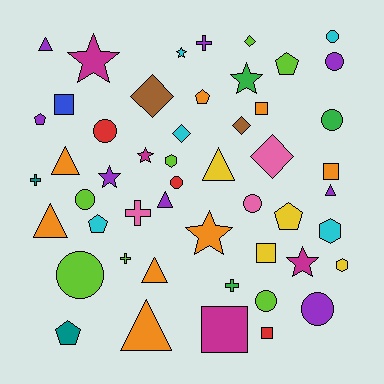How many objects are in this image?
There are 50 objects.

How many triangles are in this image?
There are 8 triangles.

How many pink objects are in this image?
There are 3 pink objects.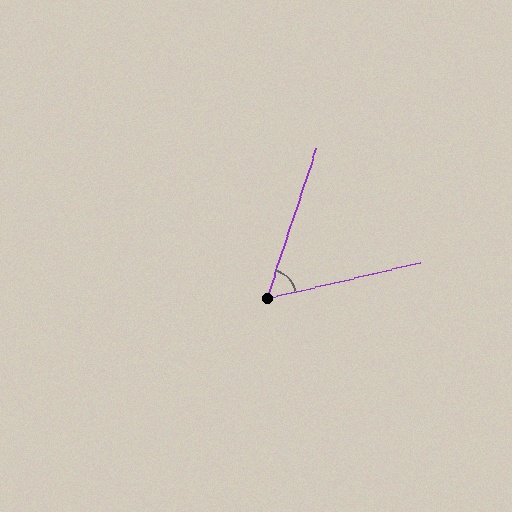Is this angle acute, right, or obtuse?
It is acute.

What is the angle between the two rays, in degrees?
Approximately 59 degrees.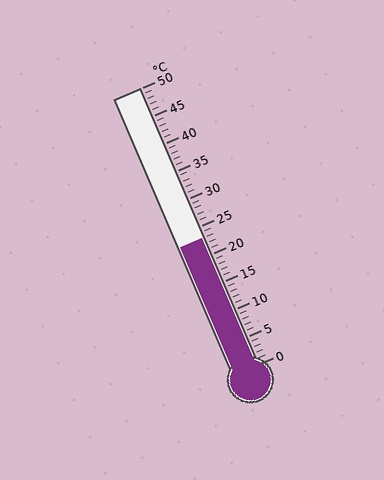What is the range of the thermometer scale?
The thermometer scale ranges from 0°C to 50°C.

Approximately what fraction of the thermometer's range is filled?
The thermometer is filled to approximately 45% of its range.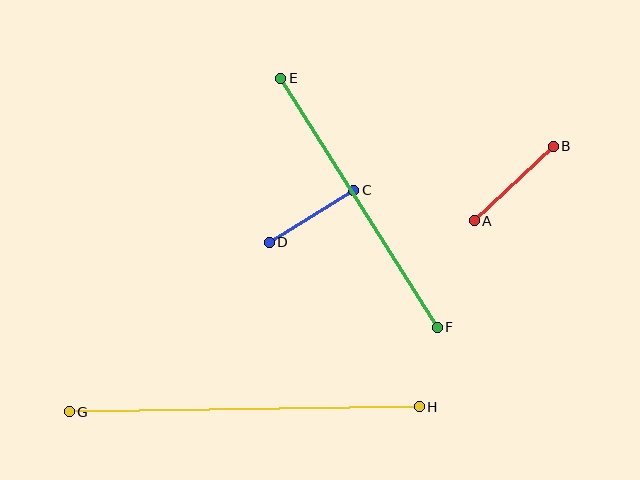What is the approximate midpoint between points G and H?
The midpoint is at approximately (244, 409) pixels.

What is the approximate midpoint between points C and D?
The midpoint is at approximately (312, 216) pixels.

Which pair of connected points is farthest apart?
Points G and H are farthest apart.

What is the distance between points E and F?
The distance is approximately 294 pixels.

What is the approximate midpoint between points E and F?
The midpoint is at approximately (359, 203) pixels.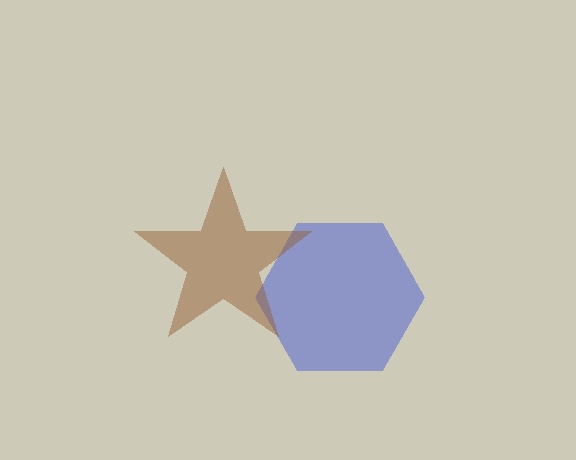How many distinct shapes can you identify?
There are 2 distinct shapes: a blue hexagon, a brown star.